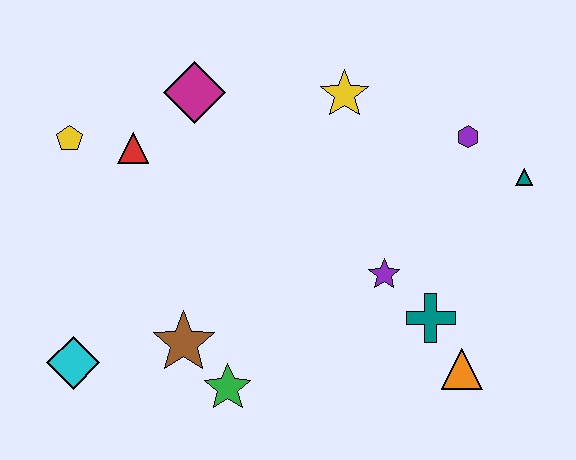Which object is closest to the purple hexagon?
The teal triangle is closest to the purple hexagon.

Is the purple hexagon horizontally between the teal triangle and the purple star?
Yes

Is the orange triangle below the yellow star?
Yes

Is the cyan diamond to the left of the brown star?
Yes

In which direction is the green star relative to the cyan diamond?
The green star is to the right of the cyan diamond.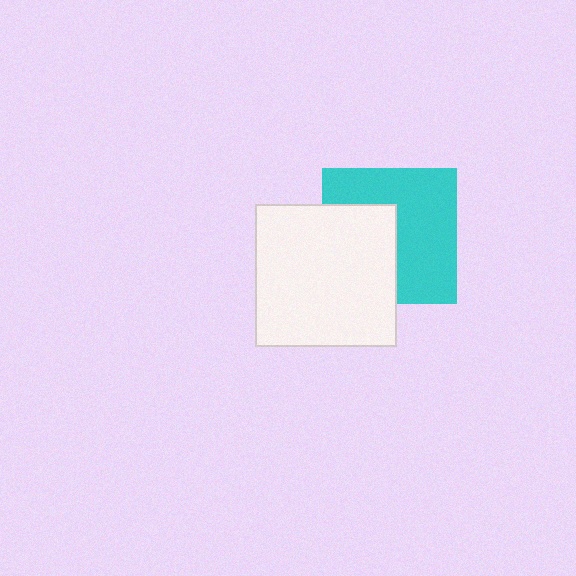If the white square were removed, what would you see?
You would see the complete cyan square.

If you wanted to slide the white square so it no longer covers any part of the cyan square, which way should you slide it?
Slide it left — that is the most direct way to separate the two shapes.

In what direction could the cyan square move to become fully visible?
The cyan square could move right. That would shift it out from behind the white square entirely.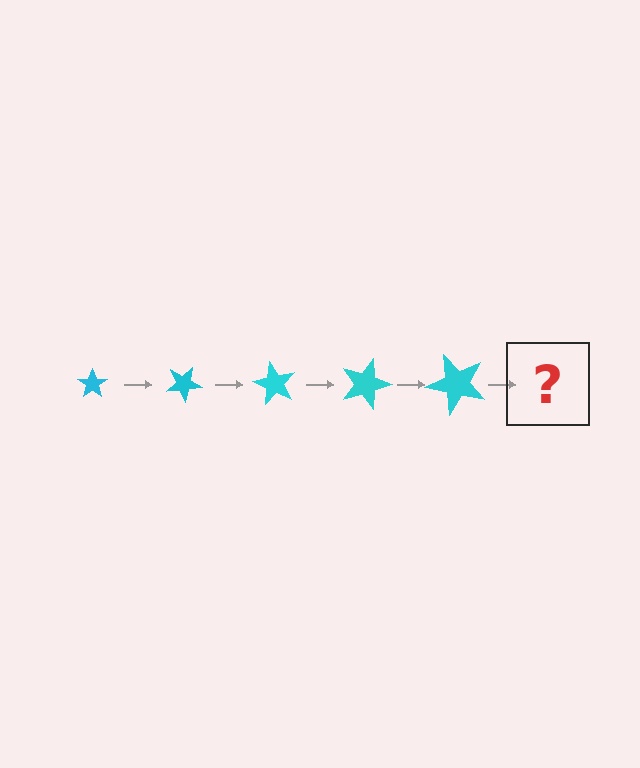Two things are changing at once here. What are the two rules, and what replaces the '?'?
The two rules are that the star grows larger each step and it rotates 30 degrees each step. The '?' should be a star, larger than the previous one and rotated 150 degrees from the start.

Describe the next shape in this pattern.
It should be a star, larger than the previous one and rotated 150 degrees from the start.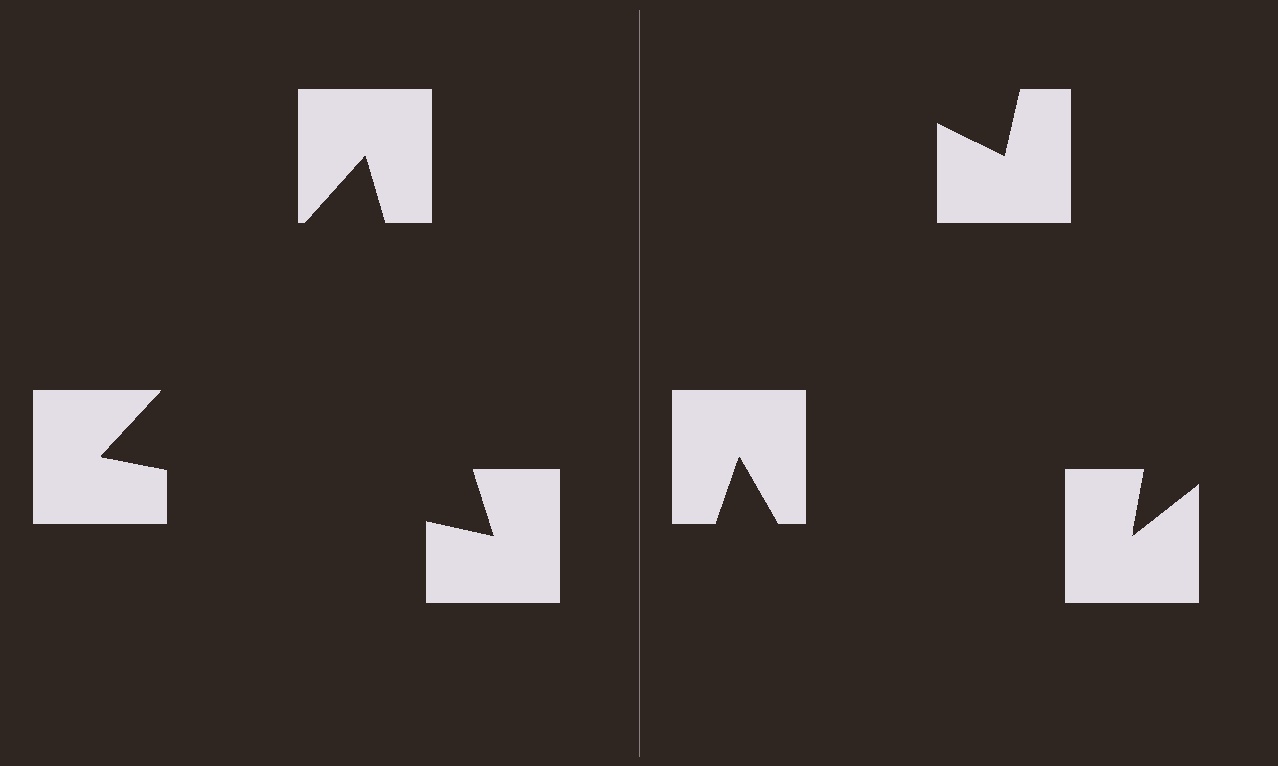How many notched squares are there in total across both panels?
6 — 3 on each side.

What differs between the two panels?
The notched squares are positioned identically on both sides; only the wedge orientations differ. On the left they align to a triangle; on the right they are misaligned.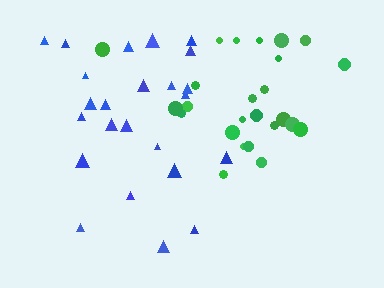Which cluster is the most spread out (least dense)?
Blue.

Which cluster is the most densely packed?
Green.